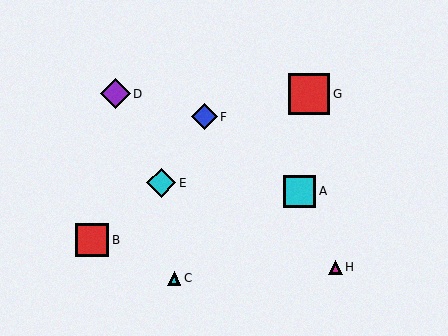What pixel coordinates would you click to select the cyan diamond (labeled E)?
Click at (161, 183) to select the cyan diamond E.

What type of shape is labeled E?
Shape E is a cyan diamond.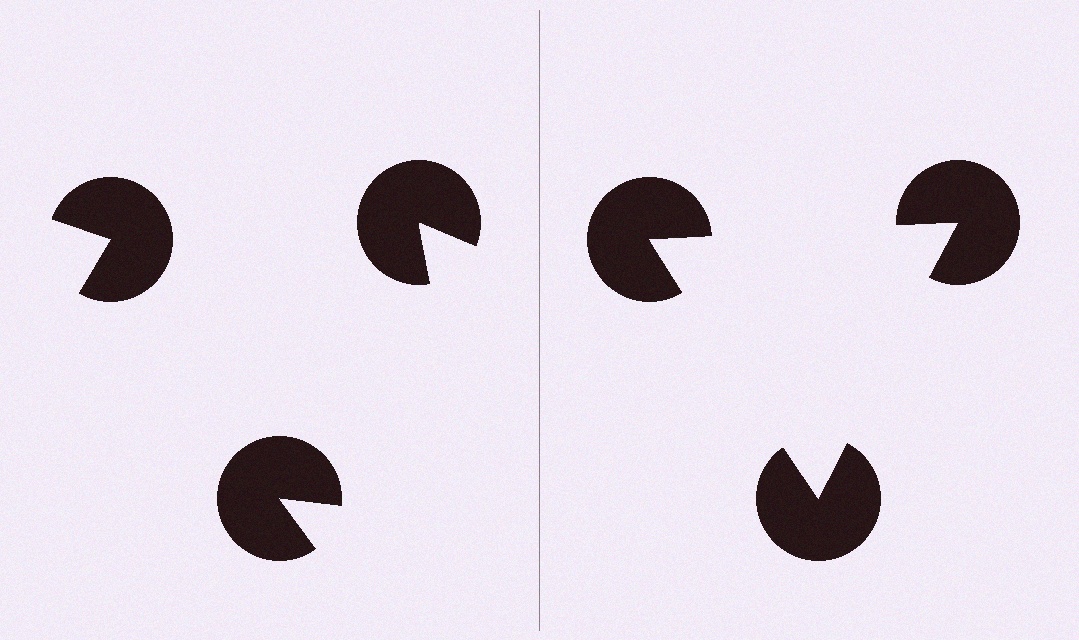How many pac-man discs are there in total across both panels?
6 — 3 on each side.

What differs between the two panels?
The pac-man discs are positioned identically on both sides; only the wedge orientations differ. On the right they align to a triangle; on the left they are misaligned.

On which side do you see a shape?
An illusory triangle appears on the right side. On the left side the wedge cuts are rotated, so no coherent shape forms.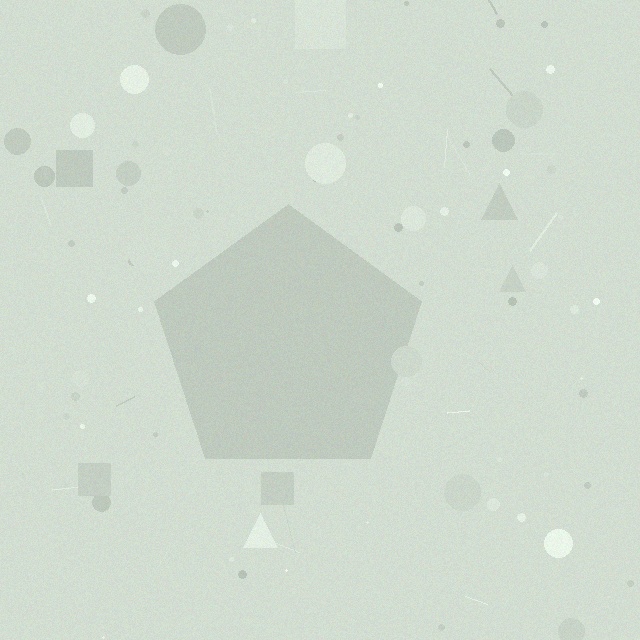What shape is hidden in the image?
A pentagon is hidden in the image.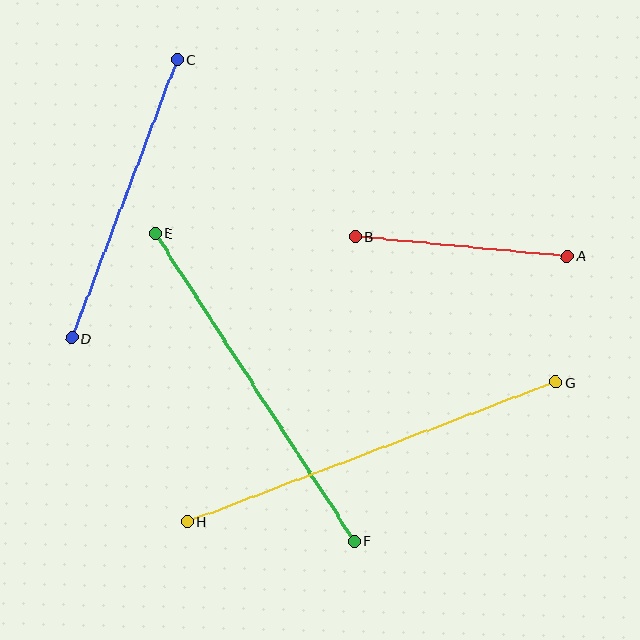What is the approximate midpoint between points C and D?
The midpoint is at approximately (125, 199) pixels.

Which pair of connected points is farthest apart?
Points G and H are farthest apart.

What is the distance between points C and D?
The distance is approximately 298 pixels.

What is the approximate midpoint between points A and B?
The midpoint is at approximately (461, 246) pixels.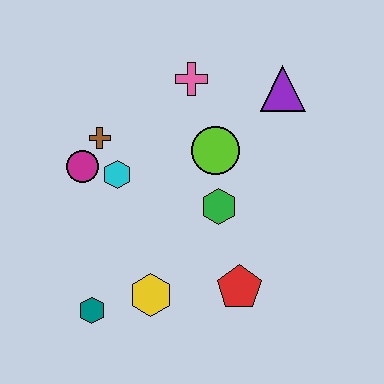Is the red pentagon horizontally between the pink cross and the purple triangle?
Yes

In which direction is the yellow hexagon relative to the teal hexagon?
The yellow hexagon is to the right of the teal hexagon.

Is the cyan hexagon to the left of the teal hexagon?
No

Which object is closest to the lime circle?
The green hexagon is closest to the lime circle.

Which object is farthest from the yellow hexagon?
The purple triangle is farthest from the yellow hexagon.